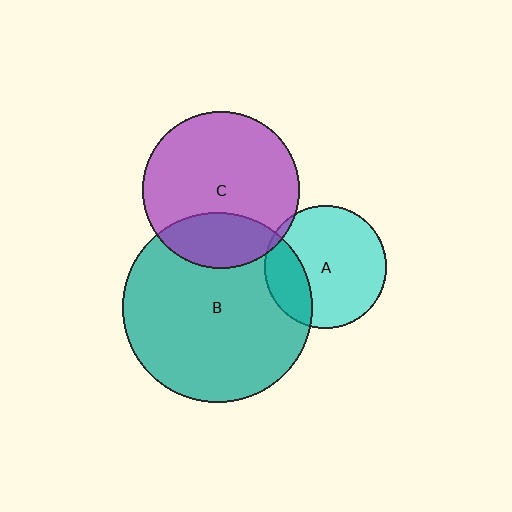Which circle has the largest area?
Circle B (teal).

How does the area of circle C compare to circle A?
Approximately 1.6 times.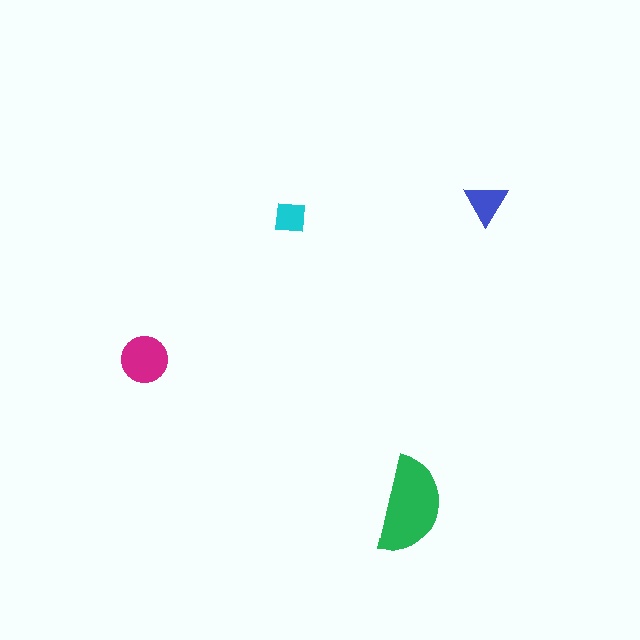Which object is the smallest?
The cyan square.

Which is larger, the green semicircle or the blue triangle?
The green semicircle.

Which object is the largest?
The green semicircle.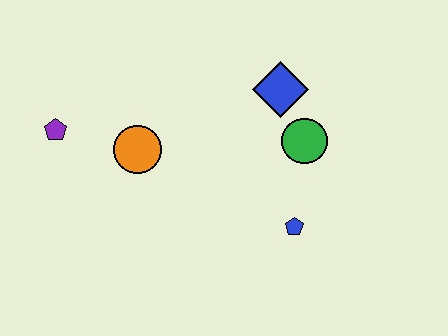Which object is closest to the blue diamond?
The green circle is closest to the blue diamond.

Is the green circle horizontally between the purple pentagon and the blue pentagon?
No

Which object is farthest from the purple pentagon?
The blue pentagon is farthest from the purple pentagon.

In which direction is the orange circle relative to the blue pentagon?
The orange circle is to the left of the blue pentagon.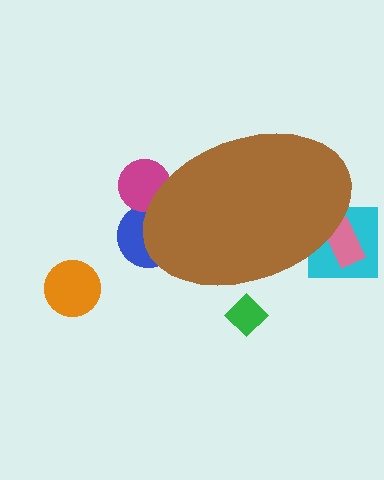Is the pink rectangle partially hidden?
Yes, the pink rectangle is partially hidden behind the brown ellipse.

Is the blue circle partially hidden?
Yes, the blue circle is partially hidden behind the brown ellipse.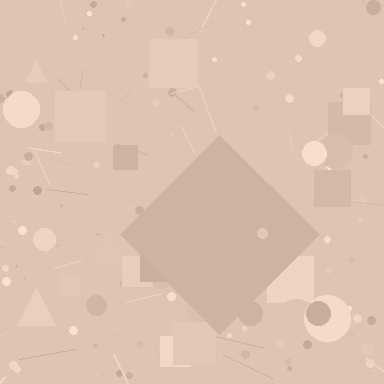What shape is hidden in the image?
A diamond is hidden in the image.